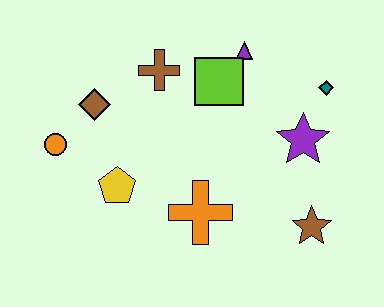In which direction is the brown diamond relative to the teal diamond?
The brown diamond is to the left of the teal diamond.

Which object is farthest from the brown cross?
The brown star is farthest from the brown cross.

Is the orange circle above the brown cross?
No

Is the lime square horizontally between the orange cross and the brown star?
Yes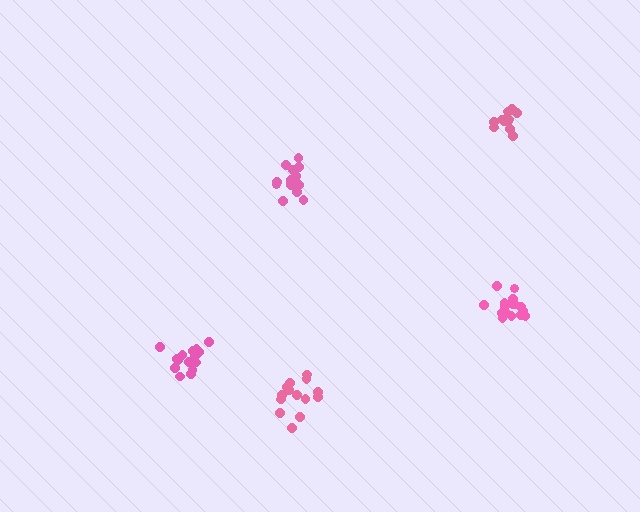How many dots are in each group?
Group 1: 14 dots, Group 2: 14 dots, Group 3: 15 dots, Group 4: 17 dots, Group 5: 16 dots (76 total).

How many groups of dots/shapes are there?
There are 5 groups.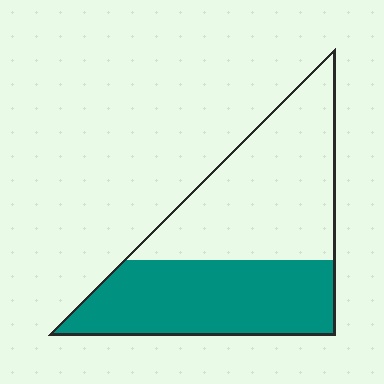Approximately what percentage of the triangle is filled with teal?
Approximately 45%.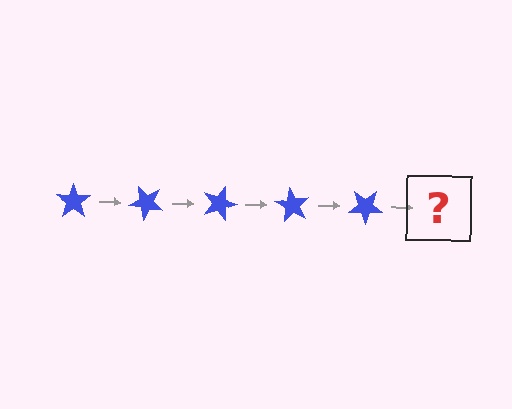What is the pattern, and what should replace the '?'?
The pattern is that the star rotates 45 degrees each step. The '?' should be a blue star rotated 225 degrees.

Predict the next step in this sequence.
The next step is a blue star rotated 225 degrees.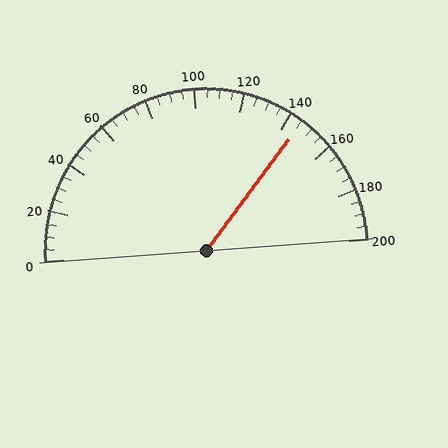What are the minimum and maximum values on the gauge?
The gauge ranges from 0 to 200.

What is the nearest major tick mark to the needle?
The nearest major tick mark is 140.